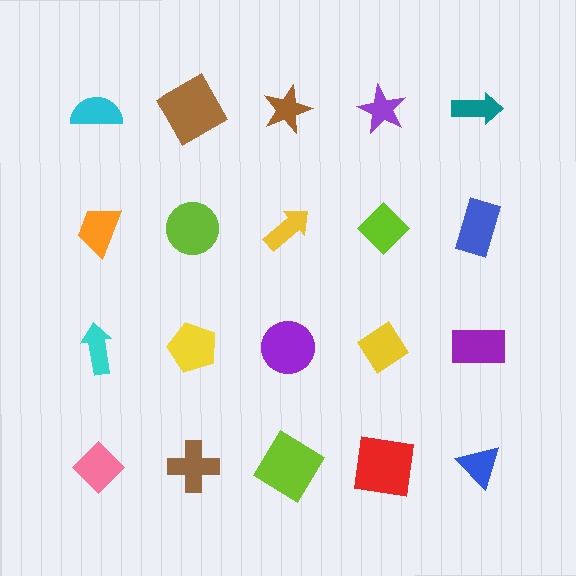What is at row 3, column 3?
A purple circle.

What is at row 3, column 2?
A yellow pentagon.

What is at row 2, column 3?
A yellow arrow.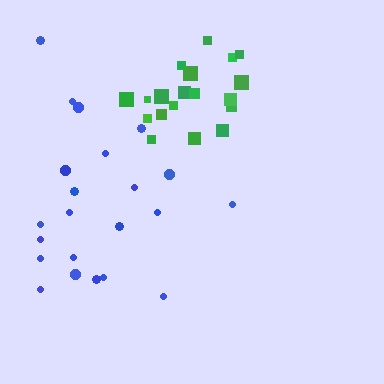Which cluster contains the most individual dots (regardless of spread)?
Blue (22).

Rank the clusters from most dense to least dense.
green, blue.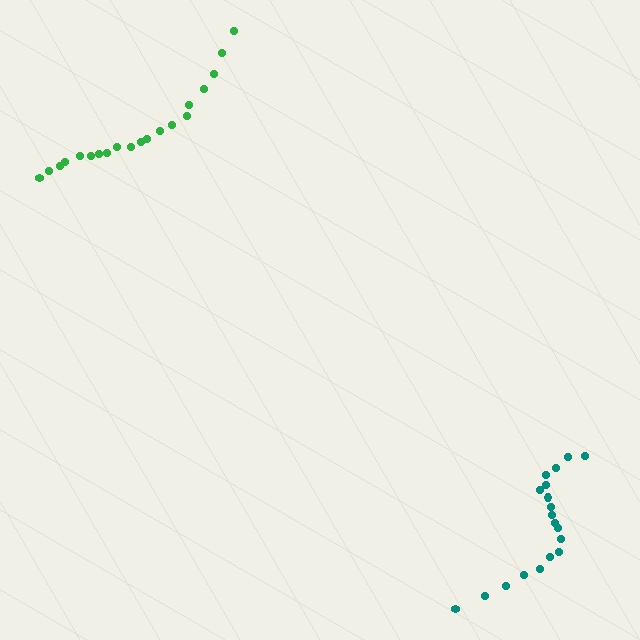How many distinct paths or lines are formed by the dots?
There are 2 distinct paths.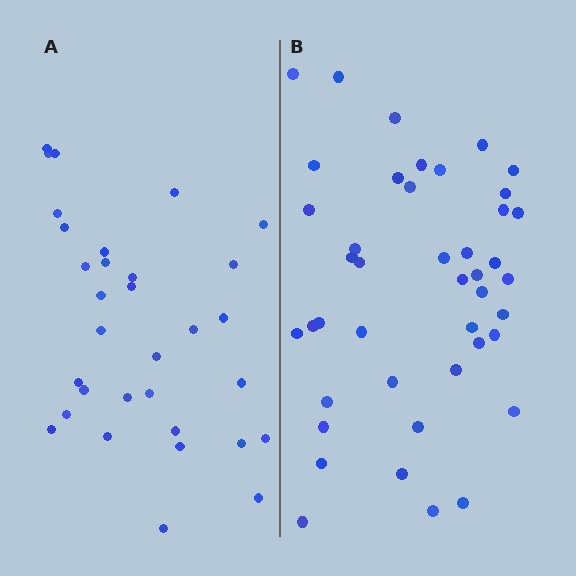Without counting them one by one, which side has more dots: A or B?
Region B (the right region) has more dots.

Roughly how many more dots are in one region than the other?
Region B has roughly 12 or so more dots than region A.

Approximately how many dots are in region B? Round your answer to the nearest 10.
About 40 dots. (The exact count is 43, which rounds to 40.)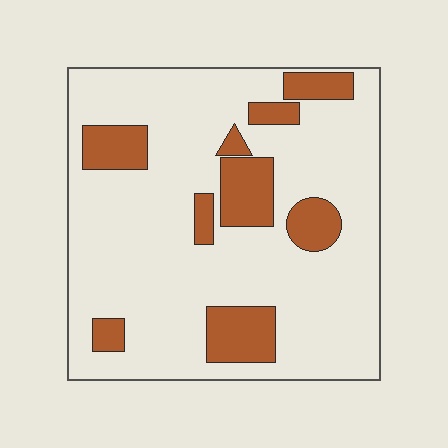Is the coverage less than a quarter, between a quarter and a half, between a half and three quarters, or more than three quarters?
Less than a quarter.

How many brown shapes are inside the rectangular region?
9.